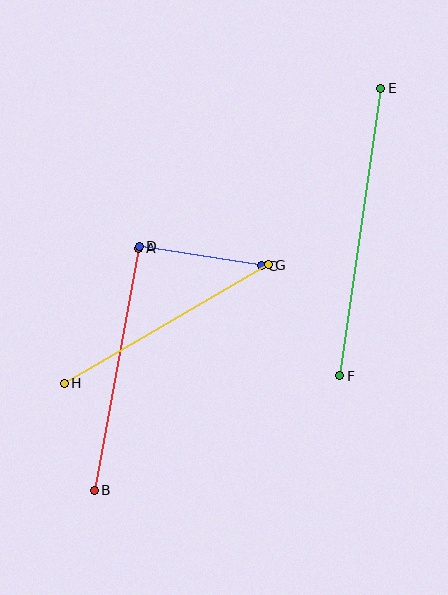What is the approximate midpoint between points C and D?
The midpoint is at approximately (200, 256) pixels.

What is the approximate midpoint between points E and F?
The midpoint is at approximately (360, 232) pixels.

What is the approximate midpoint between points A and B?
The midpoint is at approximately (117, 369) pixels.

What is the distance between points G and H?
The distance is approximately 236 pixels.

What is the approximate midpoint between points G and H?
The midpoint is at approximately (166, 324) pixels.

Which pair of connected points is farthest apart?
Points E and F are farthest apart.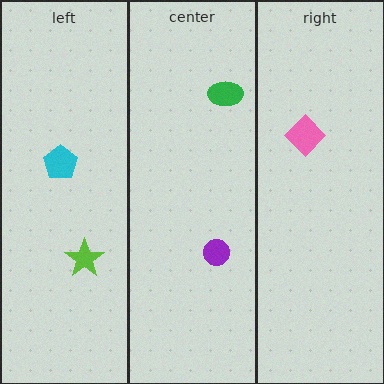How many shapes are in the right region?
1.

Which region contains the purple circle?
The center region.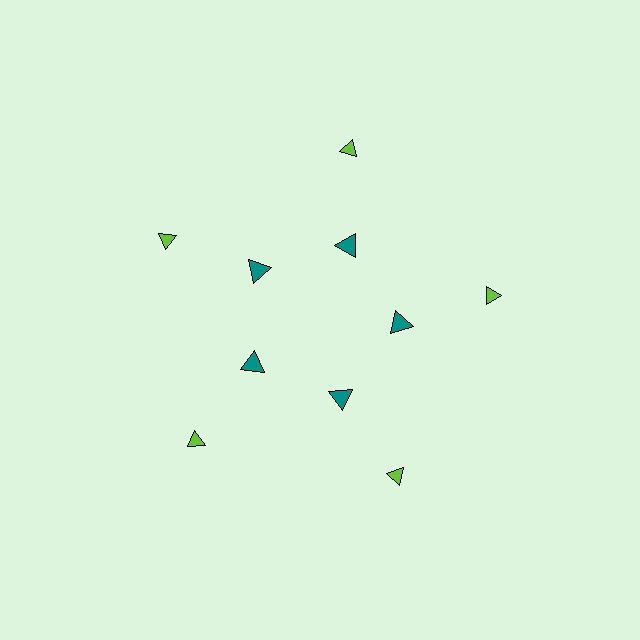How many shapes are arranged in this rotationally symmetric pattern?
There are 10 shapes, arranged in 5 groups of 2.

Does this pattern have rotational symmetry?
Yes, this pattern has 5-fold rotational symmetry. It looks the same after rotating 72 degrees around the center.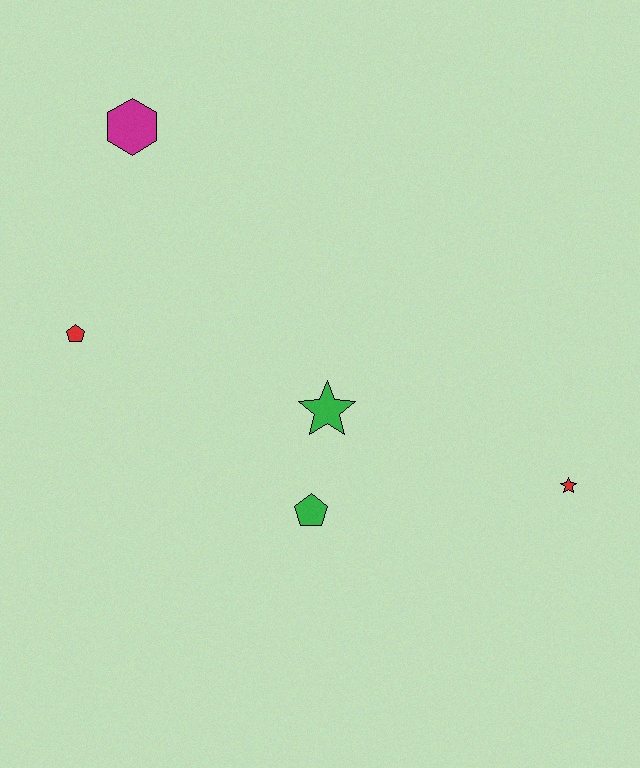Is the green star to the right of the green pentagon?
Yes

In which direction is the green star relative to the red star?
The green star is to the left of the red star.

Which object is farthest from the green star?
The magenta hexagon is farthest from the green star.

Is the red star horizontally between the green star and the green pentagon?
No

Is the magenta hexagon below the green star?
No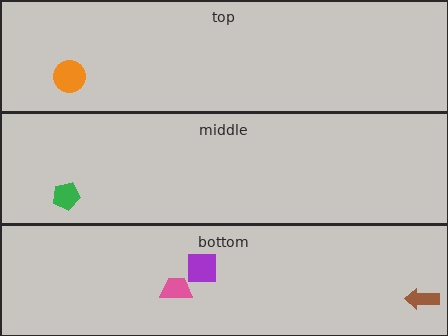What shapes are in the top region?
The orange circle.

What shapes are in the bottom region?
The purple square, the pink trapezoid, the brown arrow.